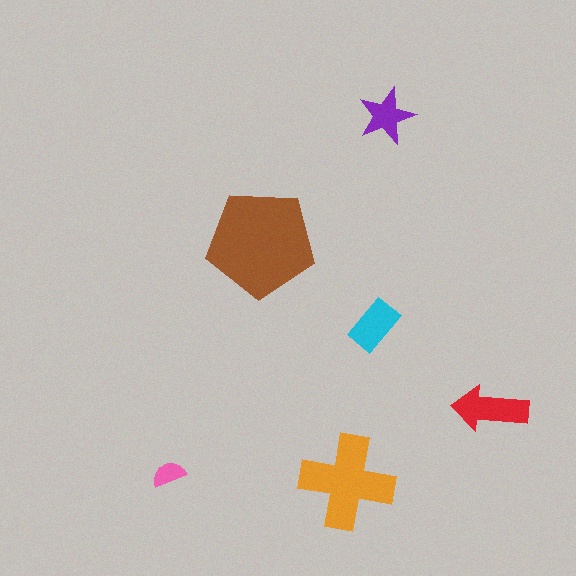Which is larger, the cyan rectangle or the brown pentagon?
The brown pentagon.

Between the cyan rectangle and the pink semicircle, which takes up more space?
The cyan rectangle.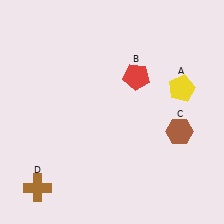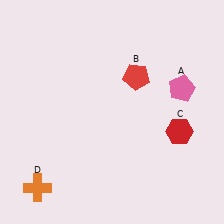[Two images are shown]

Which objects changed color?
A changed from yellow to pink. C changed from brown to red. D changed from brown to orange.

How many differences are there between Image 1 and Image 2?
There are 3 differences between the two images.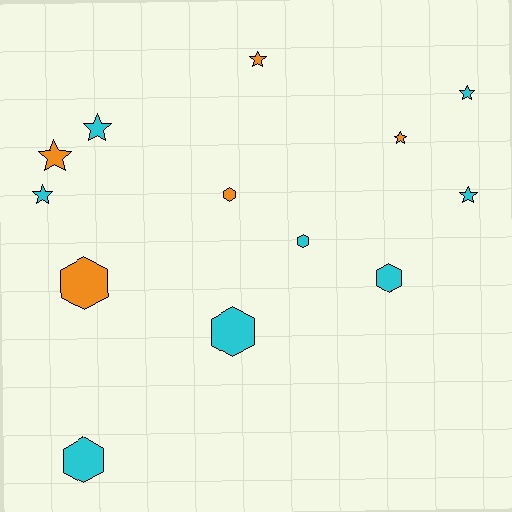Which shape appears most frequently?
Star, with 7 objects.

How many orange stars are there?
There are 3 orange stars.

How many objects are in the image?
There are 13 objects.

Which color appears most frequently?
Cyan, with 8 objects.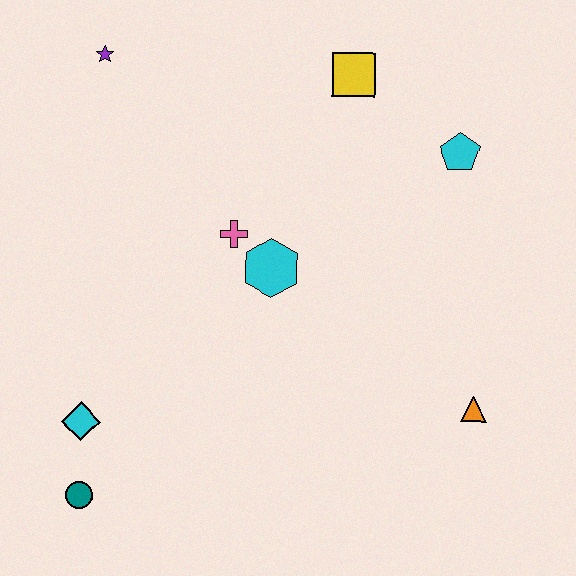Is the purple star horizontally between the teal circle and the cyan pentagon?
Yes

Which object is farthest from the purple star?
The orange triangle is farthest from the purple star.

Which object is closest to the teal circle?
The cyan diamond is closest to the teal circle.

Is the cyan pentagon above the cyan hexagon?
Yes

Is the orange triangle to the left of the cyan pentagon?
No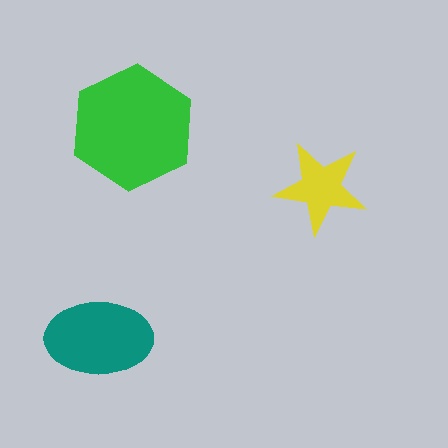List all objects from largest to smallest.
The green hexagon, the teal ellipse, the yellow star.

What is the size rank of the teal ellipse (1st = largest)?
2nd.